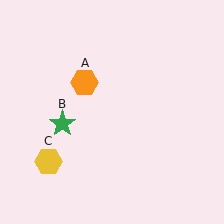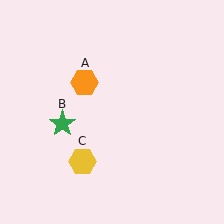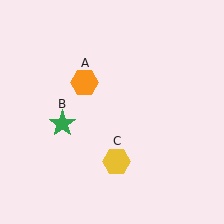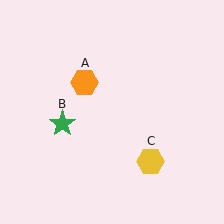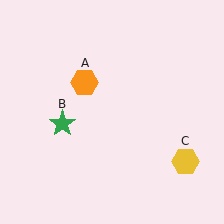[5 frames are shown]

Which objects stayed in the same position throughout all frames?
Orange hexagon (object A) and green star (object B) remained stationary.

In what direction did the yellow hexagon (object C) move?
The yellow hexagon (object C) moved right.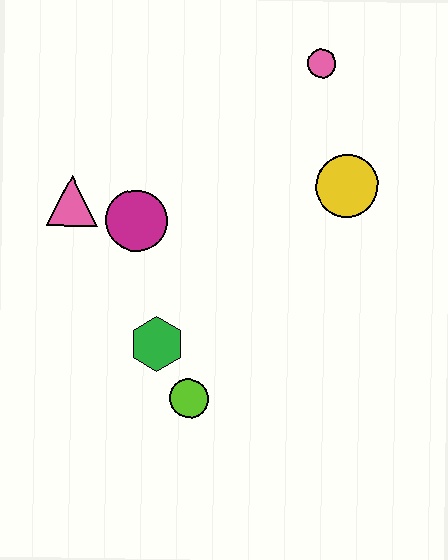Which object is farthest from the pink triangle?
The pink circle is farthest from the pink triangle.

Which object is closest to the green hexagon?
The lime circle is closest to the green hexagon.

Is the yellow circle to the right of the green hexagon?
Yes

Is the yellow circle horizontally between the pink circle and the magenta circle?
No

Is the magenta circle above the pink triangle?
No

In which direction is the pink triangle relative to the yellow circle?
The pink triangle is to the left of the yellow circle.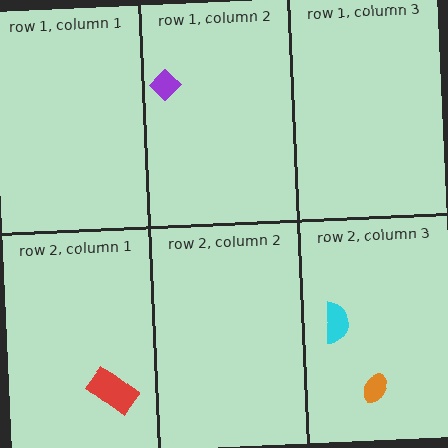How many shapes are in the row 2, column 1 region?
1.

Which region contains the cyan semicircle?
The row 2, column 3 region.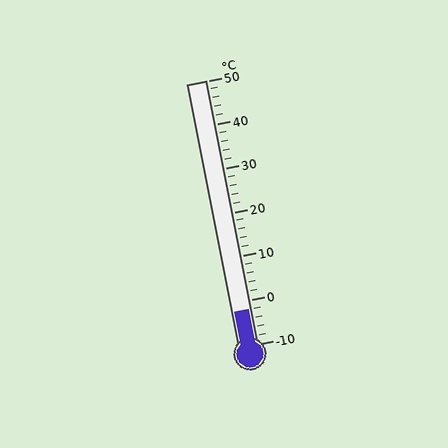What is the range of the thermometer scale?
The thermometer scale ranges from -10°C to 50°C.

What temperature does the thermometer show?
The thermometer shows approximately -2°C.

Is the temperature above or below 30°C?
The temperature is below 30°C.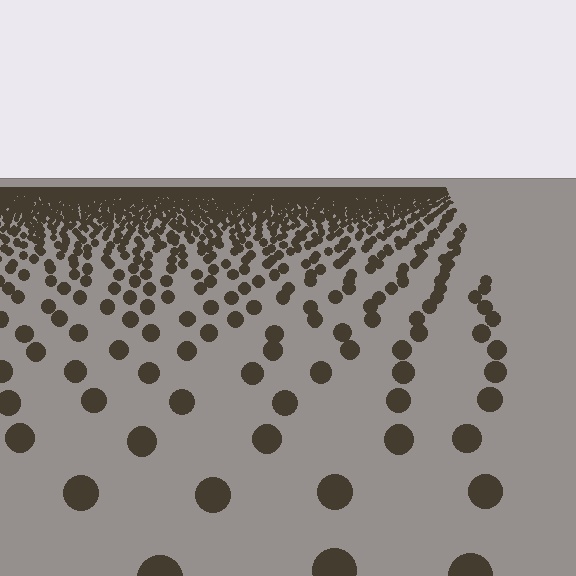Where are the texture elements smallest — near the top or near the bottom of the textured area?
Near the top.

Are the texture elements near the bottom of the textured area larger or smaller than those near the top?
Larger. Near the bottom, elements are closer to the viewer and appear at a bigger on-screen size.